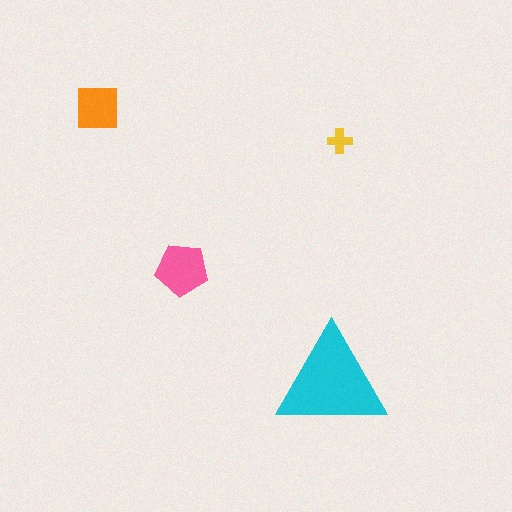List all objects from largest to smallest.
The cyan triangle, the pink pentagon, the orange square, the yellow cross.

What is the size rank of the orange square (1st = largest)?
3rd.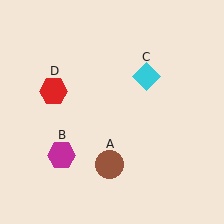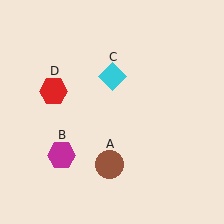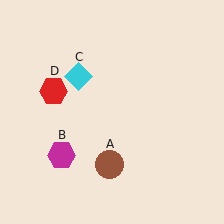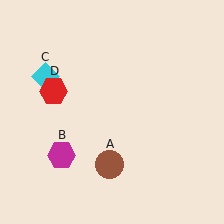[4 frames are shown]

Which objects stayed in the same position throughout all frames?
Brown circle (object A) and magenta hexagon (object B) and red hexagon (object D) remained stationary.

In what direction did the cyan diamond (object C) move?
The cyan diamond (object C) moved left.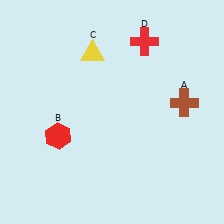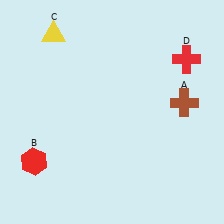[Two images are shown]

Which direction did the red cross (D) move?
The red cross (D) moved right.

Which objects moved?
The objects that moved are: the red hexagon (B), the yellow triangle (C), the red cross (D).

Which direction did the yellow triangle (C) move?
The yellow triangle (C) moved left.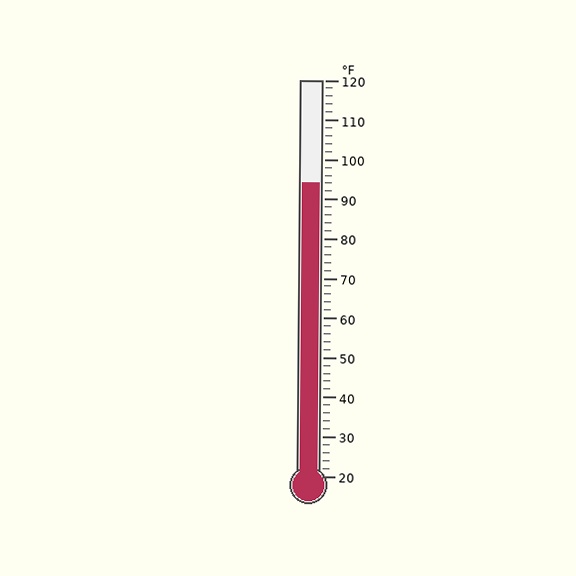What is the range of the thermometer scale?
The thermometer scale ranges from 20°F to 120°F.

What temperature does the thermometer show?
The thermometer shows approximately 94°F.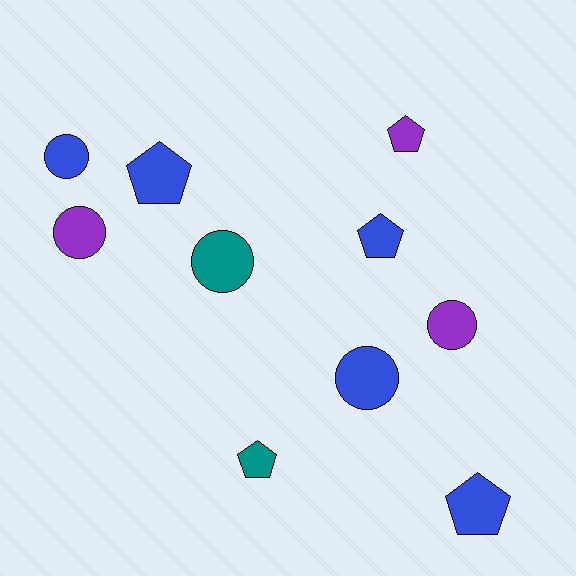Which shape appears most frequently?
Pentagon, with 5 objects.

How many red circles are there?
There are no red circles.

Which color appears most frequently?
Blue, with 5 objects.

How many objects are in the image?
There are 10 objects.